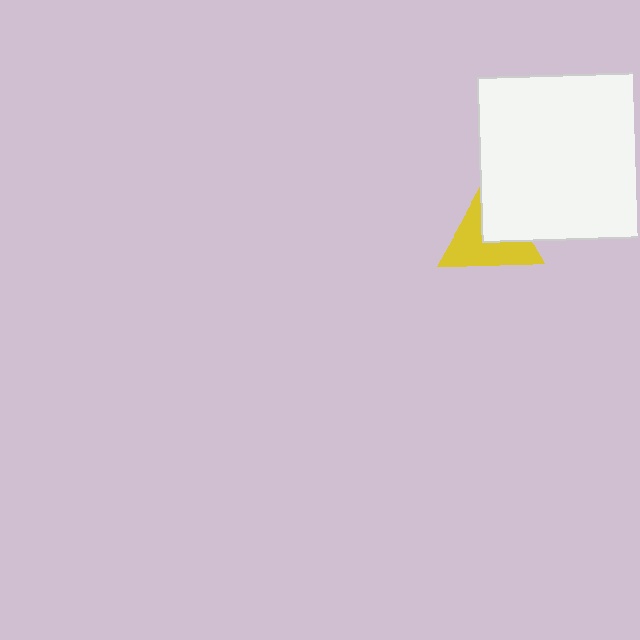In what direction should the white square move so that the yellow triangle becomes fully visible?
The white square should move toward the upper-right. That is the shortest direction to clear the overlap and leave the yellow triangle fully visible.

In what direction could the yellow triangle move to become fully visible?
The yellow triangle could move toward the lower-left. That would shift it out from behind the white square entirely.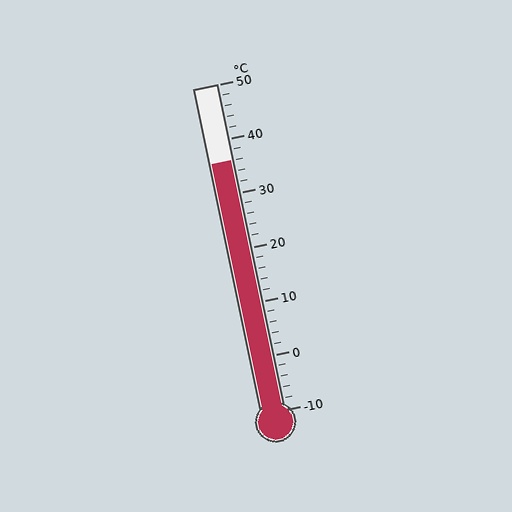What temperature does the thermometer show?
The thermometer shows approximately 36°C.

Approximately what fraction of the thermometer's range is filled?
The thermometer is filled to approximately 75% of its range.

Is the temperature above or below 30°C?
The temperature is above 30°C.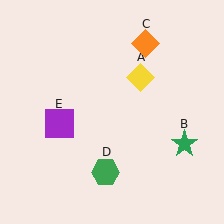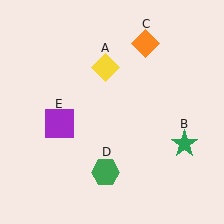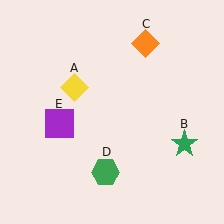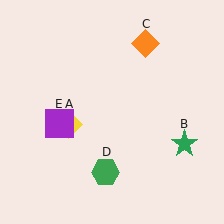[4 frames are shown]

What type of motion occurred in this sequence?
The yellow diamond (object A) rotated counterclockwise around the center of the scene.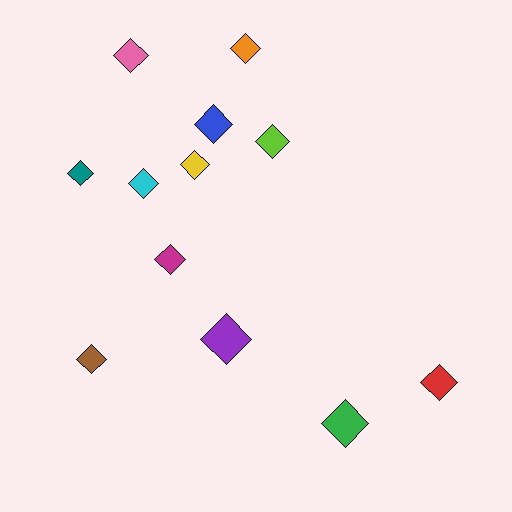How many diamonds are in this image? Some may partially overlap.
There are 12 diamonds.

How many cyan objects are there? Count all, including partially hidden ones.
There is 1 cyan object.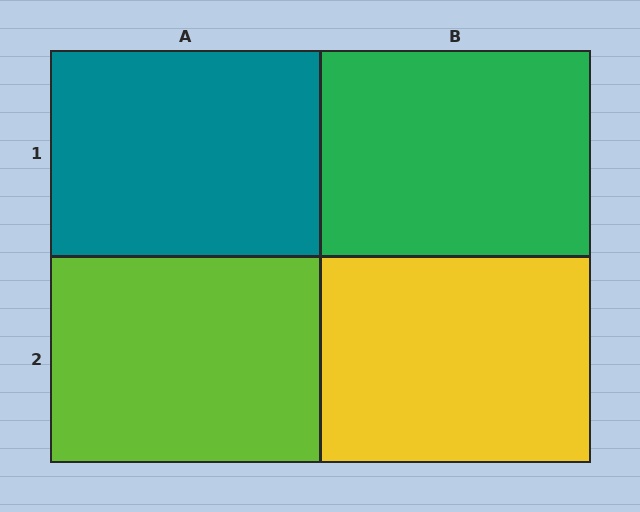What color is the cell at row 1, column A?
Teal.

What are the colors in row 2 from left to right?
Lime, yellow.